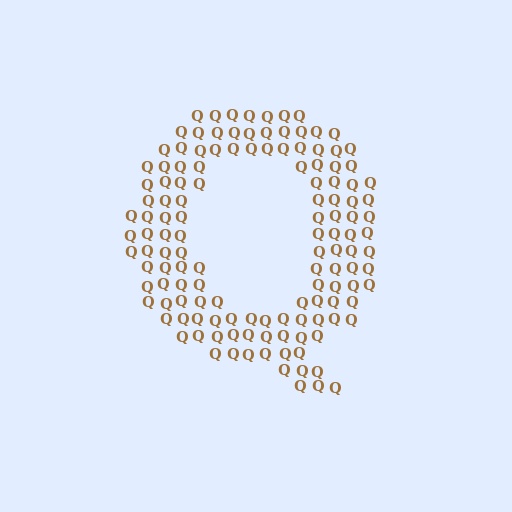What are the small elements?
The small elements are letter Q's.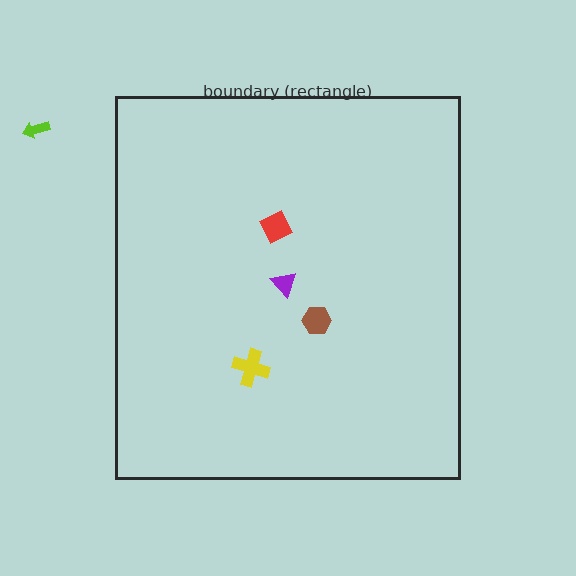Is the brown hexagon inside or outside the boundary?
Inside.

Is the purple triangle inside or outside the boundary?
Inside.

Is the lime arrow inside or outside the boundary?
Outside.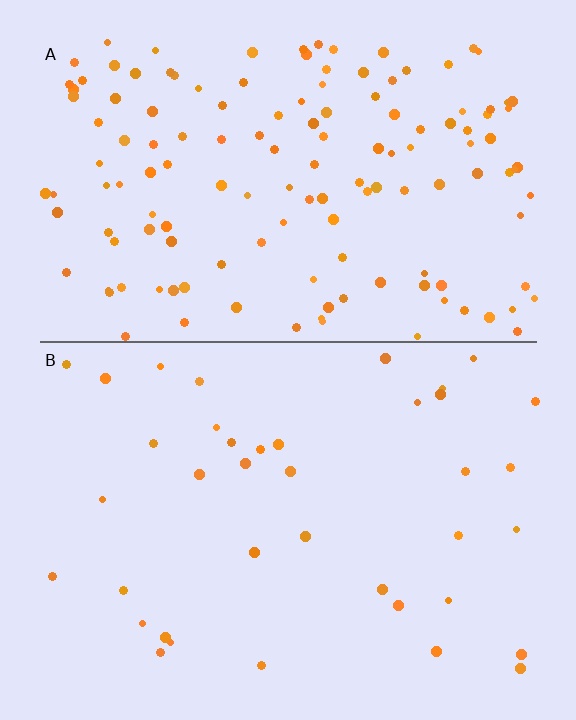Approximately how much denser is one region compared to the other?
Approximately 3.6× — region A over region B.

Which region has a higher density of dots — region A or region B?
A (the top).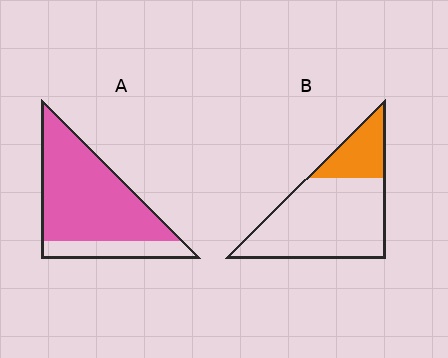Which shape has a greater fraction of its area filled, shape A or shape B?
Shape A.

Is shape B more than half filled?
No.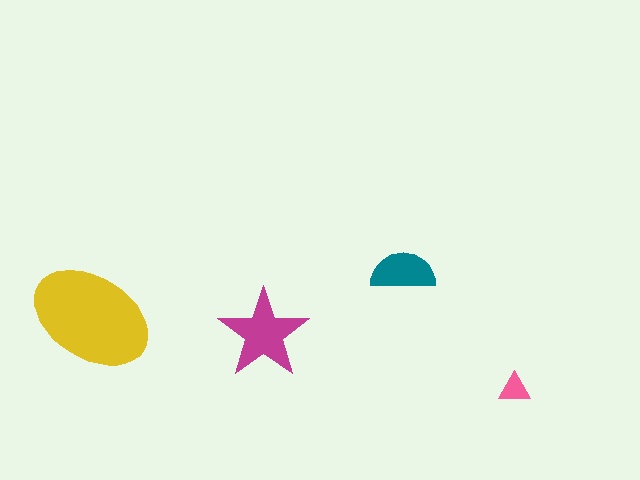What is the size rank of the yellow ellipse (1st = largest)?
1st.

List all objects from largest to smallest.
The yellow ellipse, the magenta star, the teal semicircle, the pink triangle.